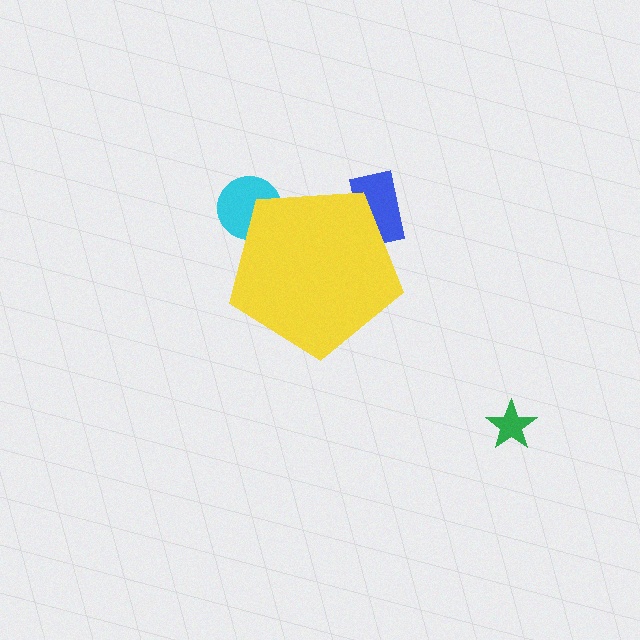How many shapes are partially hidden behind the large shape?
2 shapes are partially hidden.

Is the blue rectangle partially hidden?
Yes, the blue rectangle is partially hidden behind the yellow pentagon.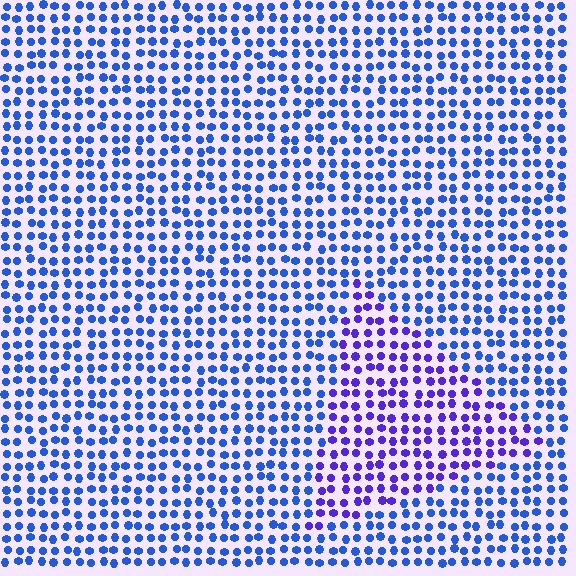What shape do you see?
I see a triangle.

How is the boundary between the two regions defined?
The boundary is defined purely by a slight shift in hue (about 34 degrees). Spacing, size, and orientation are identical on both sides.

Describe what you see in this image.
The image is filled with small blue elements in a uniform arrangement. A triangle-shaped region is visible where the elements are tinted to a slightly different hue, forming a subtle color boundary.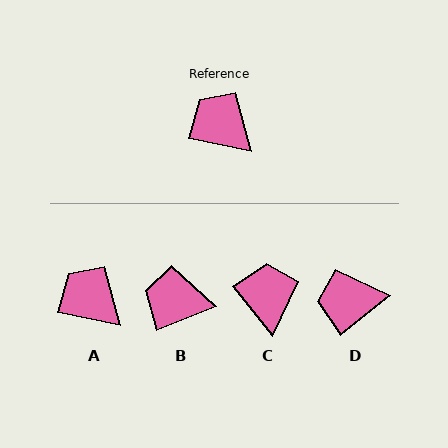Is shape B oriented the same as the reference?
No, it is off by about 33 degrees.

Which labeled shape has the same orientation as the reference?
A.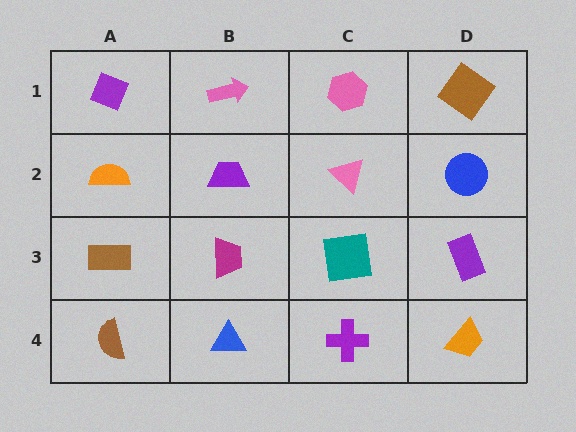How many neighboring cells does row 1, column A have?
2.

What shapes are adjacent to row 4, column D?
A purple rectangle (row 3, column D), a purple cross (row 4, column C).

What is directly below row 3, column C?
A purple cross.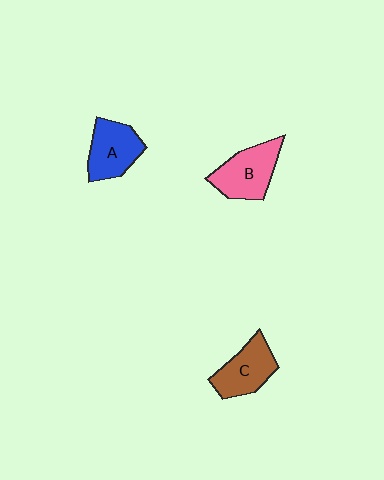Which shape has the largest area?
Shape B (pink).